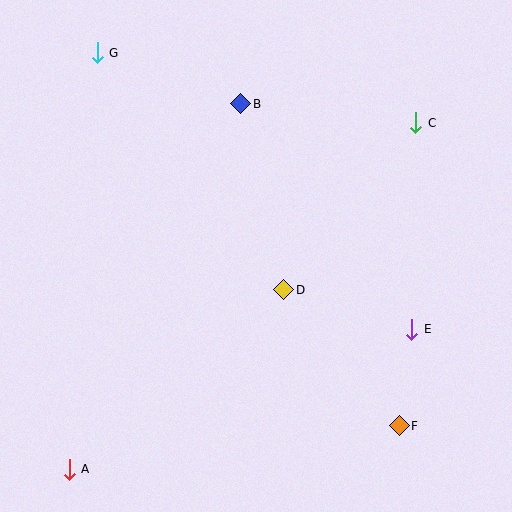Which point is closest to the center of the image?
Point D at (284, 290) is closest to the center.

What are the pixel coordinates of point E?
Point E is at (412, 329).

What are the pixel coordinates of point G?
Point G is at (97, 53).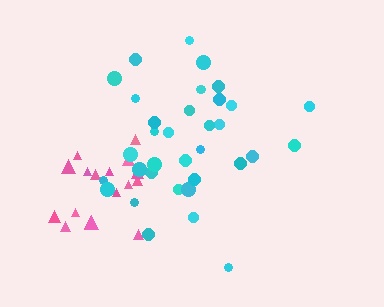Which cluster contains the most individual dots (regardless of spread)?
Cyan (35).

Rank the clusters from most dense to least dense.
pink, cyan.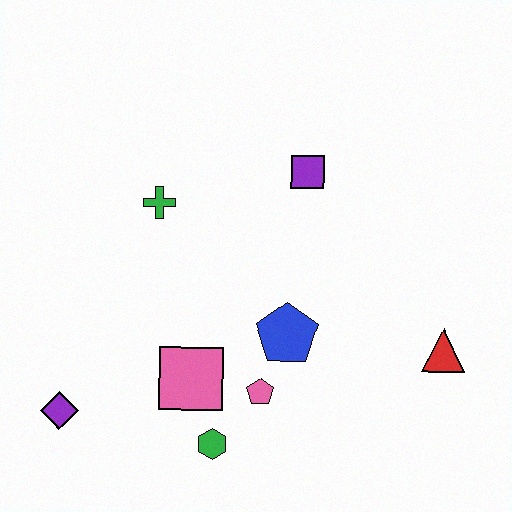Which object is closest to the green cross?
The purple square is closest to the green cross.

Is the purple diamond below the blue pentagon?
Yes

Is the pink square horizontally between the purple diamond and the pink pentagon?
Yes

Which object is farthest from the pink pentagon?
The purple square is farthest from the pink pentagon.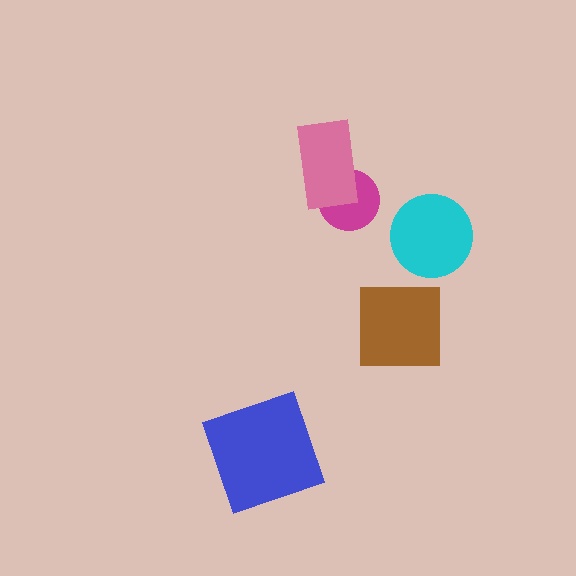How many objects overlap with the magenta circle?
1 object overlaps with the magenta circle.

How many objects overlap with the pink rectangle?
1 object overlaps with the pink rectangle.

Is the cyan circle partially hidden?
No, no other shape covers it.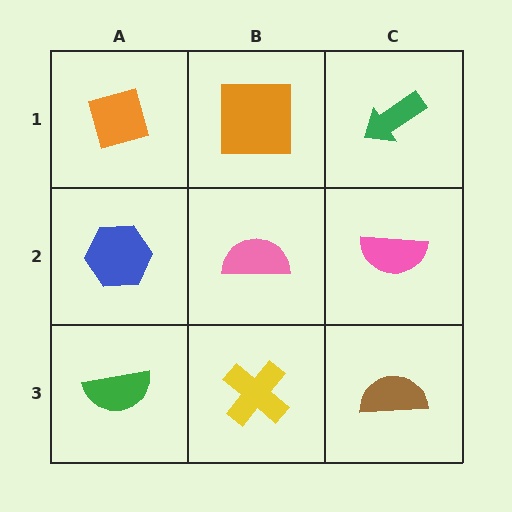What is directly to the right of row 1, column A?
An orange square.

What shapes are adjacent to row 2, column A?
An orange diamond (row 1, column A), a green semicircle (row 3, column A), a pink semicircle (row 2, column B).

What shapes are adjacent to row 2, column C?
A green arrow (row 1, column C), a brown semicircle (row 3, column C), a pink semicircle (row 2, column B).